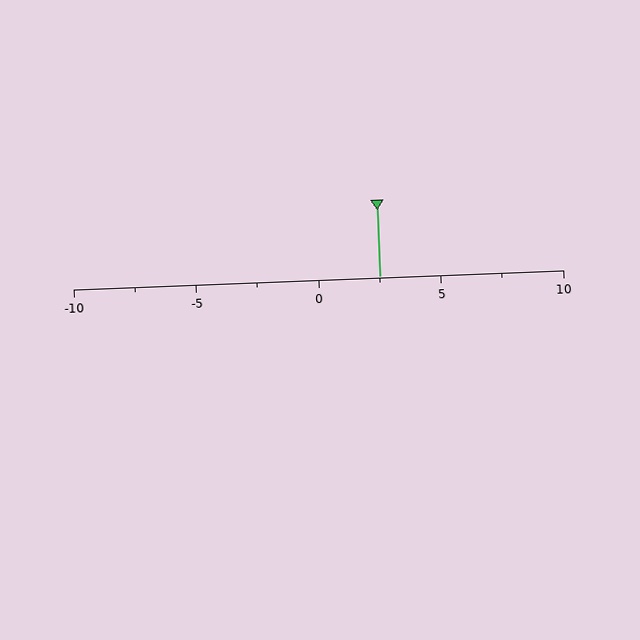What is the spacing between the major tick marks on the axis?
The major ticks are spaced 5 apart.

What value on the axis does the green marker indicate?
The marker indicates approximately 2.5.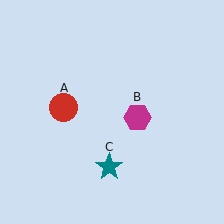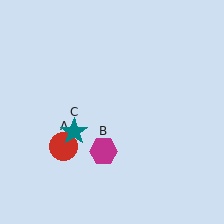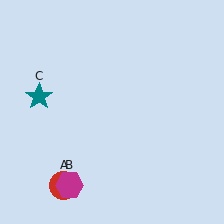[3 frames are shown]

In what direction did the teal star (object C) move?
The teal star (object C) moved up and to the left.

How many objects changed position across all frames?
3 objects changed position: red circle (object A), magenta hexagon (object B), teal star (object C).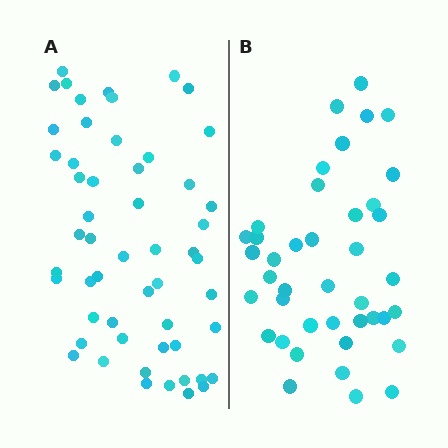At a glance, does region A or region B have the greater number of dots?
Region A (the left region) has more dots.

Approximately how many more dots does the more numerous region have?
Region A has approximately 15 more dots than region B.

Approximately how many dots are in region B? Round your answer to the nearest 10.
About 40 dots. (The exact count is 41, which rounds to 40.)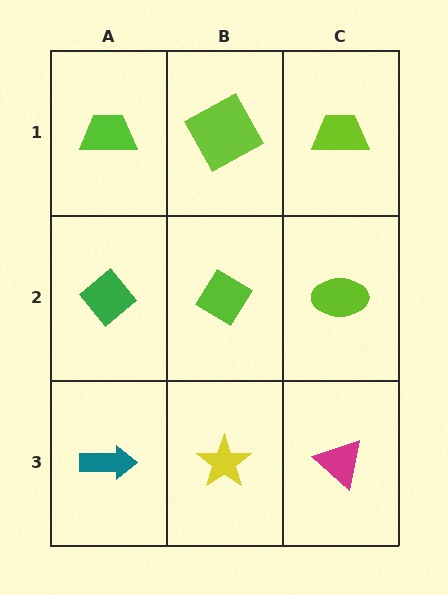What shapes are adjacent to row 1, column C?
A lime ellipse (row 2, column C), a lime square (row 1, column B).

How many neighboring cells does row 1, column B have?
3.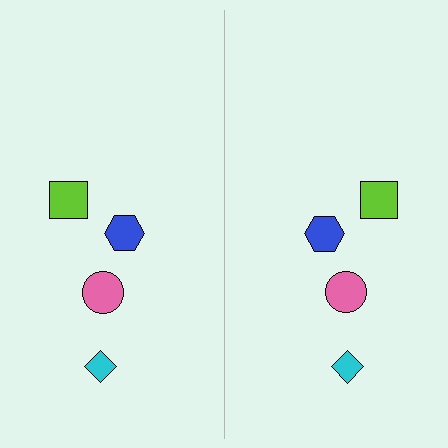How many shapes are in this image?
There are 8 shapes in this image.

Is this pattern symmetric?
Yes, this pattern has bilateral (reflection) symmetry.